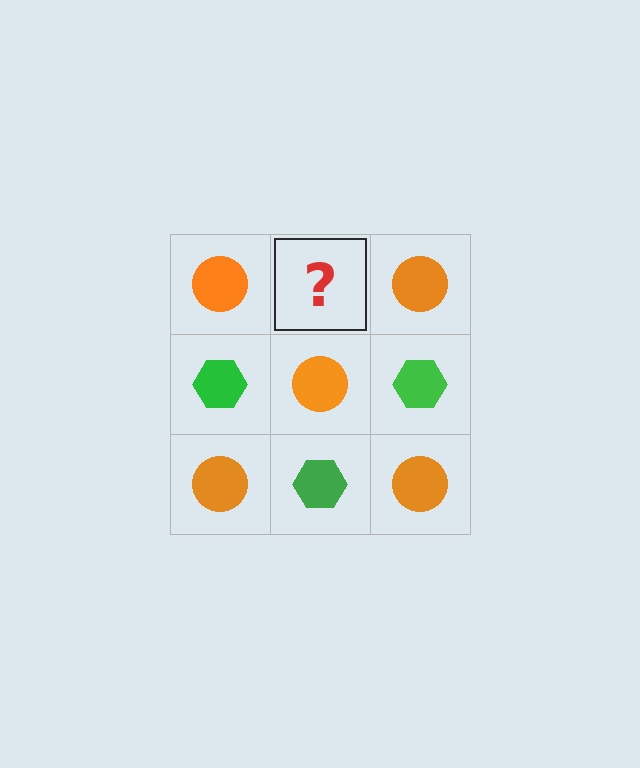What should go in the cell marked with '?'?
The missing cell should contain a green hexagon.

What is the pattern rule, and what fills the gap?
The rule is that it alternates orange circle and green hexagon in a checkerboard pattern. The gap should be filled with a green hexagon.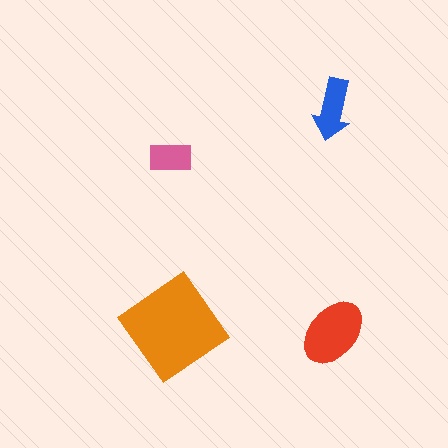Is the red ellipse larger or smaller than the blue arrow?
Larger.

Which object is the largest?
The orange diamond.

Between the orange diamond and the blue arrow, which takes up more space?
The orange diamond.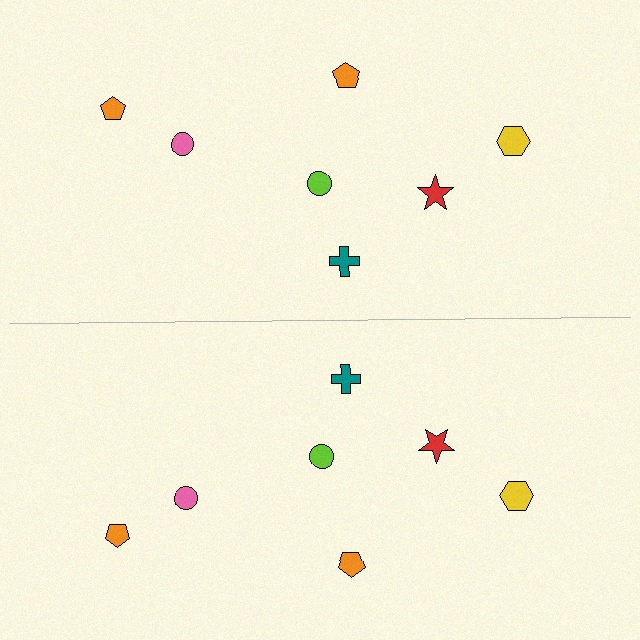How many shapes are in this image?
There are 14 shapes in this image.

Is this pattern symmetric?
Yes, this pattern has bilateral (reflection) symmetry.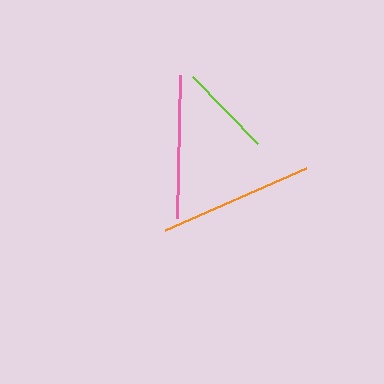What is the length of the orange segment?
The orange segment is approximately 154 pixels long.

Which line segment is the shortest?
The lime line is the shortest at approximately 93 pixels.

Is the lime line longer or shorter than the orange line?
The orange line is longer than the lime line.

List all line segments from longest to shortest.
From longest to shortest: orange, pink, lime.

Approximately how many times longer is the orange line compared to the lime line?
The orange line is approximately 1.7 times the length of the lime line.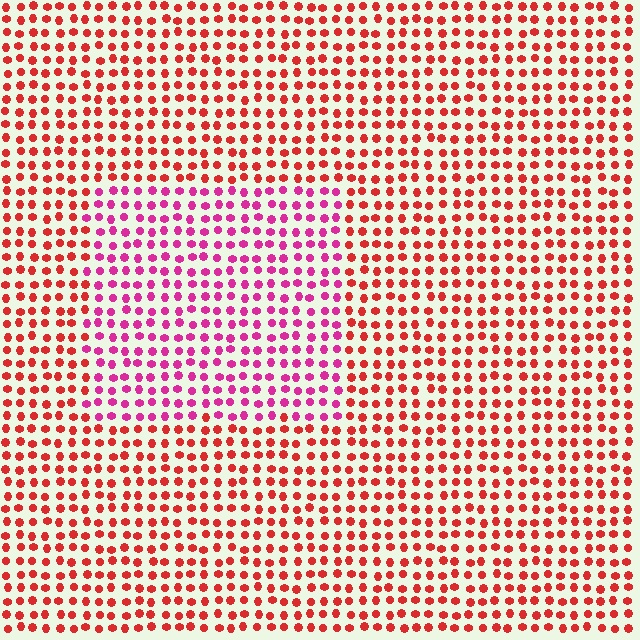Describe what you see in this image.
The image is filled with small red elements in a uniform arrangement. A rectangle-shaped region is visible where the elements are tinted to a slightly different hue, forming a subtle color boundary.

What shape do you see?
I see a rectangle.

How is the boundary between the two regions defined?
The boundary is defined purely by a slight shift in hue (about 39 degrees). Spacing, size, and orientation are identical on both sides.